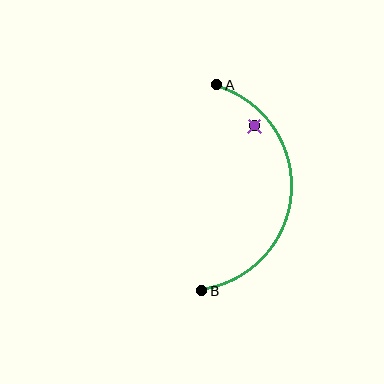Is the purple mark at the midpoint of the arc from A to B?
No — the purple mark does not lie on the arc at all. It sits slightly inside the curve.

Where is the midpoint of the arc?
The arc midpoint is the point on the curve farthest from the straight line joining A and B. It sits to the right of that line.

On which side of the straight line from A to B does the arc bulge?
The arc bulges to the right of the straight line connecting A and B.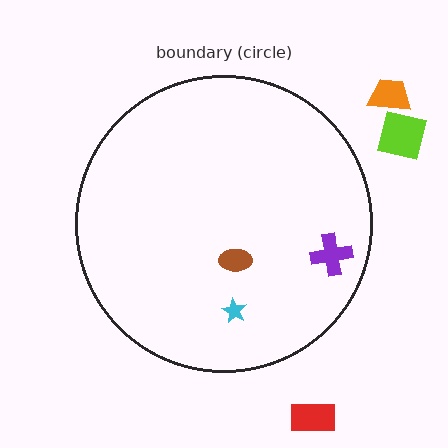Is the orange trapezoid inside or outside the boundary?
Outside.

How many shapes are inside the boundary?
3 inside, 3 outside.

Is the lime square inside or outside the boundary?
Outside.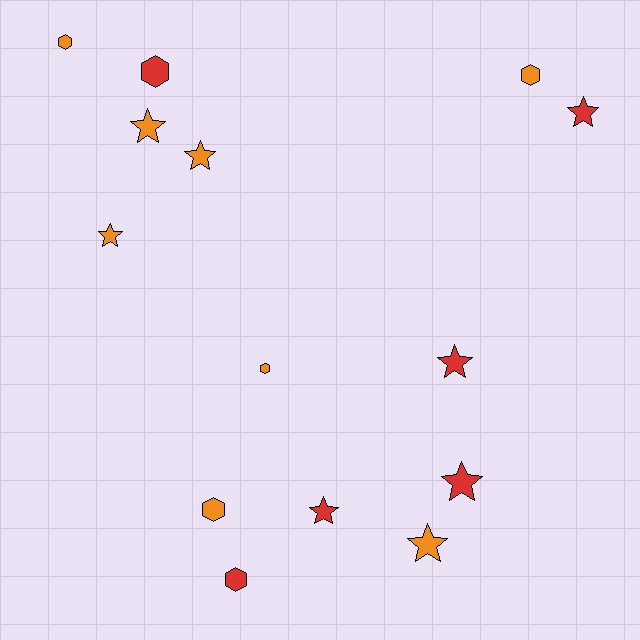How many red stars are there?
There are 4 red stars.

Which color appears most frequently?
Orange, with 8 objects.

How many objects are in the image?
There are 14 objects.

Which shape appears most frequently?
Star, with 8 objects.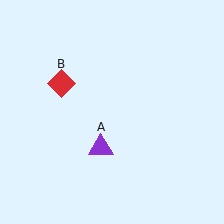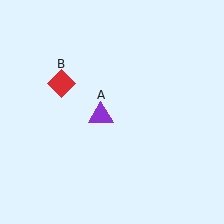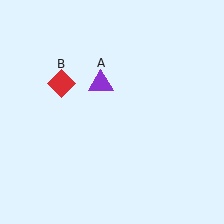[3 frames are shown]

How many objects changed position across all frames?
1 object changed position: purple triangle (object A).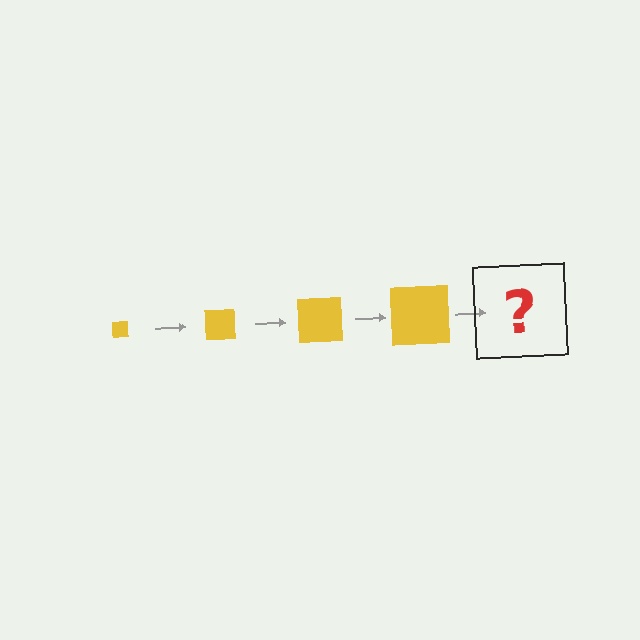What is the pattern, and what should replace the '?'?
The pattern is that the square gets progressively larger each step. The '?' should be a yellow square, larger than the previous one.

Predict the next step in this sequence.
The next step is a yellow square, larger than the previous one.